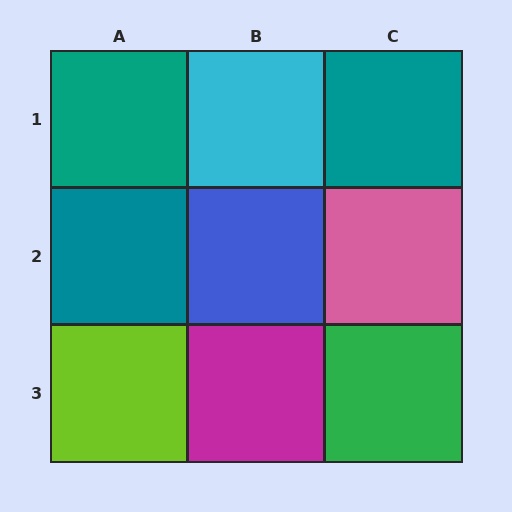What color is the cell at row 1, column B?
Cyan.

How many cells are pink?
1 cell is pink.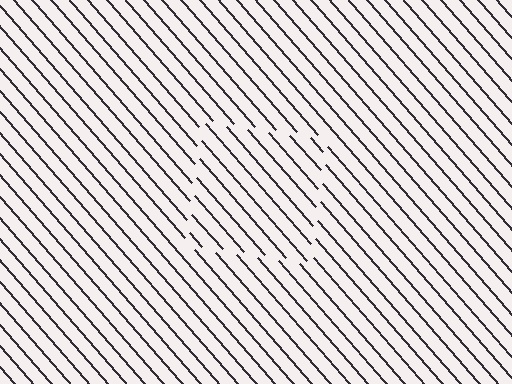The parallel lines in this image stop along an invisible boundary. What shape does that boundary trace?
An illusory square. The interior of the shape contains the same grating, shifted by half a period — the contour is defined by the phase discontinuity where line-ends from the inner and outer gratings abut.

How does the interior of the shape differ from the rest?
The interior of the shape contains the same grating, shifted by half a period — the contour is defined by the phase discontinuity where line-ends from the inner and outer gratings abut.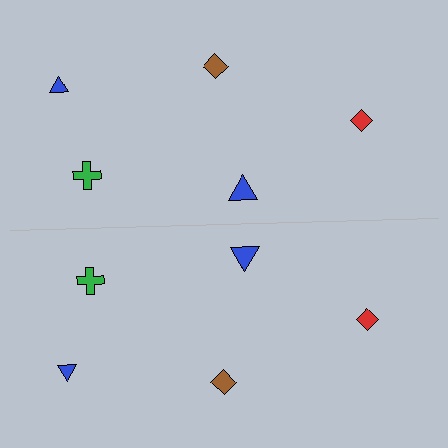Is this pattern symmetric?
Yes, this pattern has bilateral (reflection) symmetry.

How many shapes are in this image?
There are 10 shapes in this image.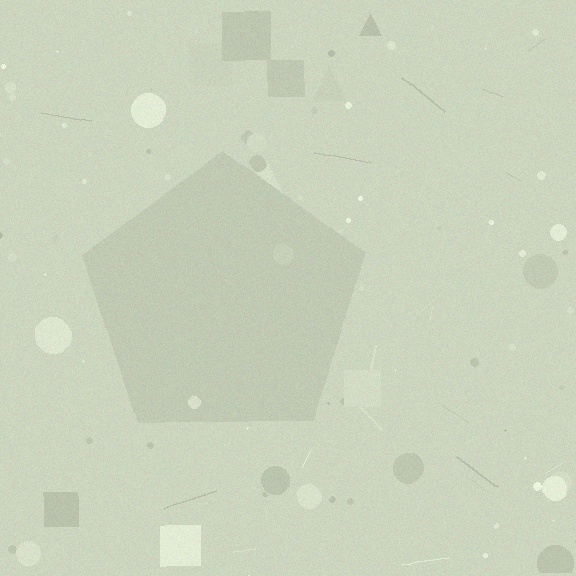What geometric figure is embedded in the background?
A pentagon is embedded in the background.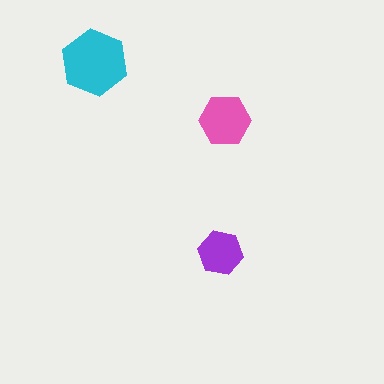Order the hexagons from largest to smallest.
the cyan one, the pink one, the purple one.